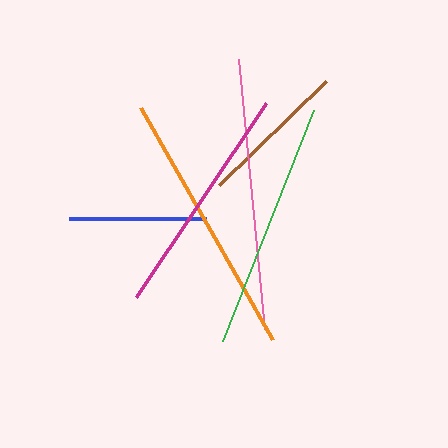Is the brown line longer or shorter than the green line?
The green line is longer than the brown line.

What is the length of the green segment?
The green segment is approximately 248 pixels long.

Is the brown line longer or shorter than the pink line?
The pink line is longer than the brown line.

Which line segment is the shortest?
The blue line is the shortest at approximately 137 pixels.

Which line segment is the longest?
The pink line is the longest at approximately 271 pixels.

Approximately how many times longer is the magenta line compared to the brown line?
The magenta line is approximately 1.6 times the length of the brown line.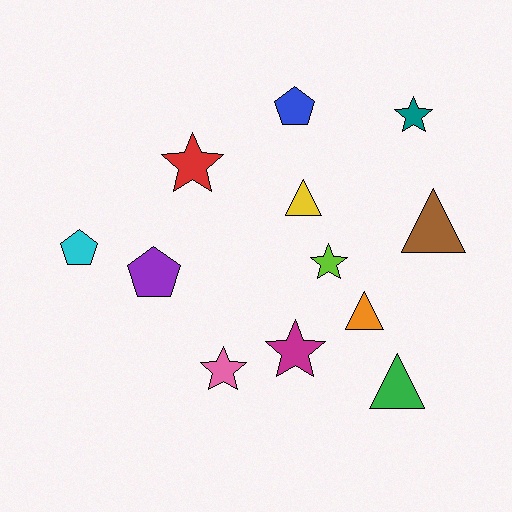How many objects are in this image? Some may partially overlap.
There are 12 objects.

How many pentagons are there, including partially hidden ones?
There are 3 pentagons.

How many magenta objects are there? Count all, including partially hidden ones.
There is 1 magenta object.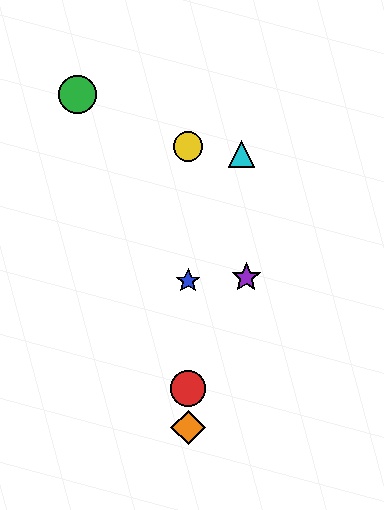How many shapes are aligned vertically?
4 shapes (the red circle, the blue star, the yellow circle, the orange diamond) are aligned vertically.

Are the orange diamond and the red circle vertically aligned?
Yes, both are at x≈188.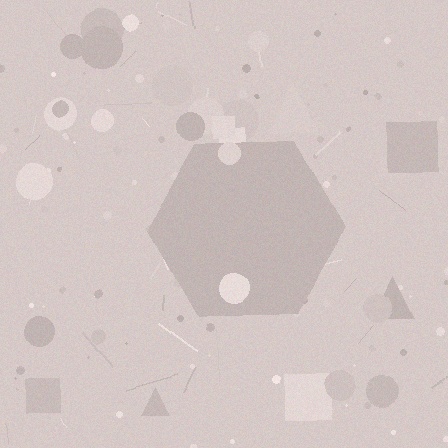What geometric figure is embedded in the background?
A hexagon is embedded in the background.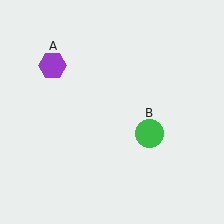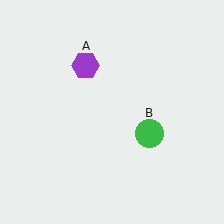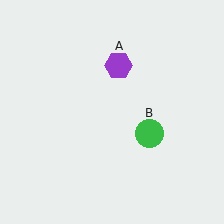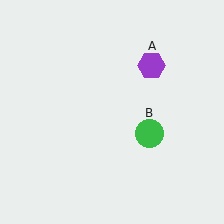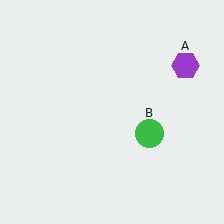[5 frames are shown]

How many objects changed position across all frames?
1 object changed position: purple hexagon (object A).